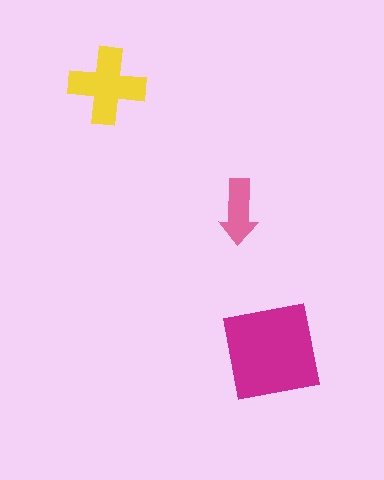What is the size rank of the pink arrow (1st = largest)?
3rd.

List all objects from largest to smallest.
The magenta square, the yellow cross, the pink arrow.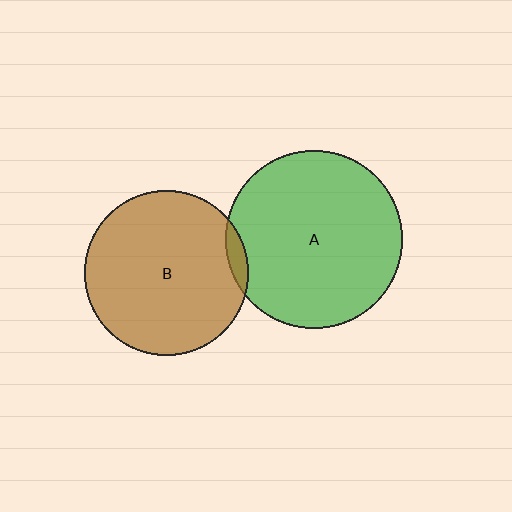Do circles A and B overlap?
Yes.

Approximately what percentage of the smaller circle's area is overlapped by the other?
Approximately 5%.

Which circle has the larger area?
Circle A (green).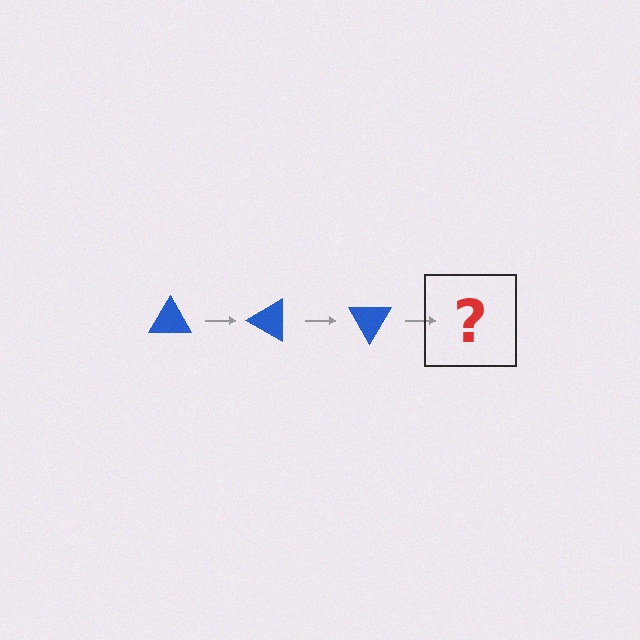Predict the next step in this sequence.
The next step is a blue triangle rotated 90 degrees.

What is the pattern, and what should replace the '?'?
The pattern is that the triangle rotates 30 degrees each step. The '?' should be a blue triangle rotated 90 degrees.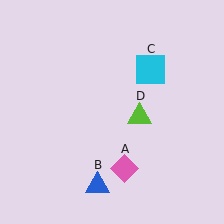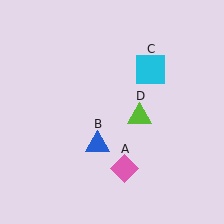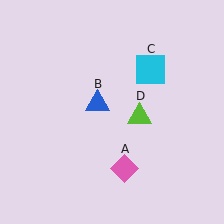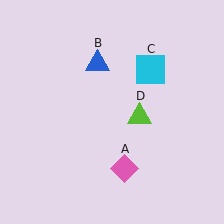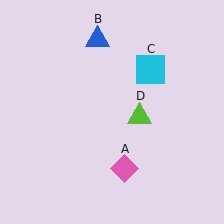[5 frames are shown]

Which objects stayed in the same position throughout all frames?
Pink diamond (object A) and cyan square (object C) and lime triangle (object D) remained stationary.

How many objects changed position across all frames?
1 object changed position: blue triangle (object B).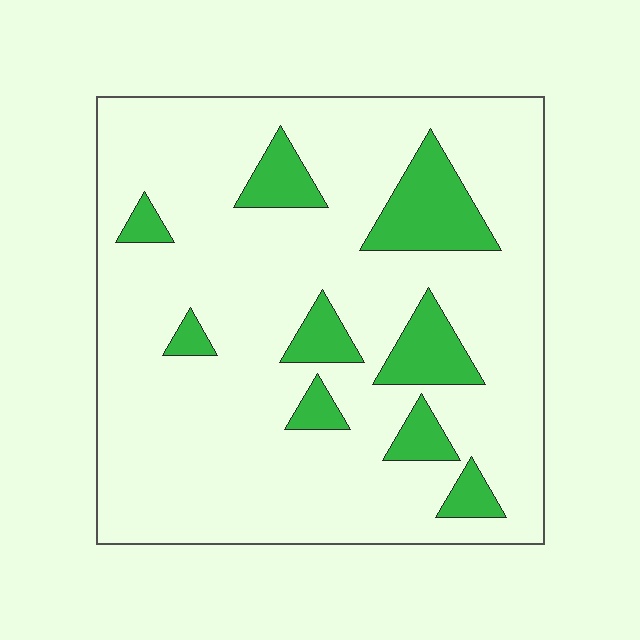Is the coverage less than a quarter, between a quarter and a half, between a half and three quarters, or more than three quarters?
Less than a quarter.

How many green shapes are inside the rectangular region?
9.